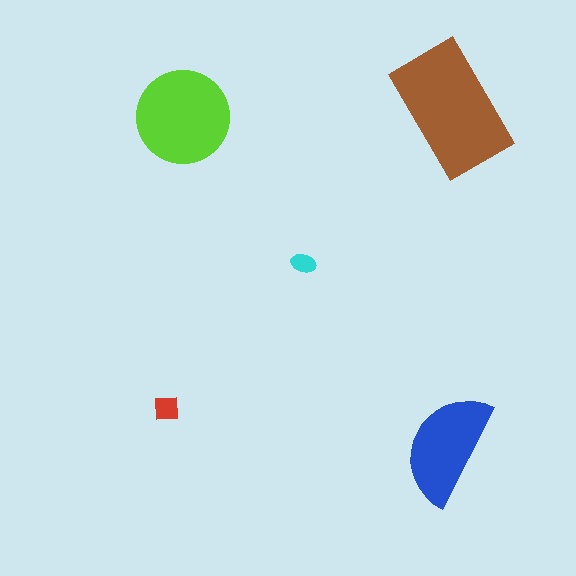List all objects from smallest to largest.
The cyan ellipse, the red square, the blue semicircle, the lime circle, the brown rectangle.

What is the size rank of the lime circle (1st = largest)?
2nd.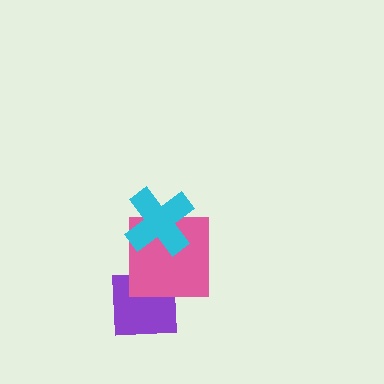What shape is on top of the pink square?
The cyan cross is on top of the pink square.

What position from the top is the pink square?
The pink square is 2nd from the top.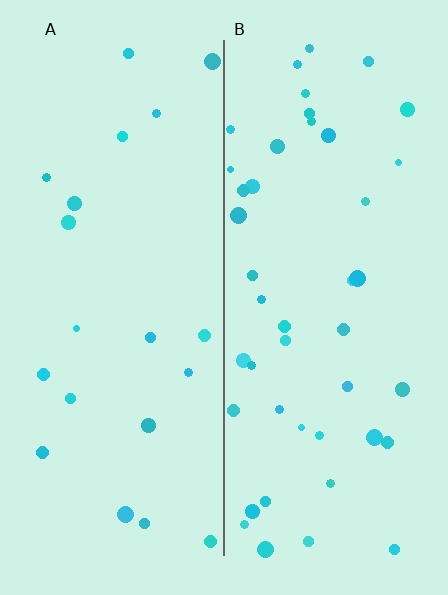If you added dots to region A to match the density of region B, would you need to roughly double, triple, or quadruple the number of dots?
Approximately double.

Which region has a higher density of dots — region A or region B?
B (the right).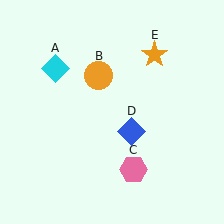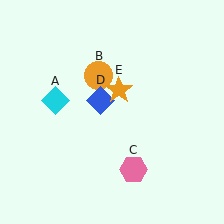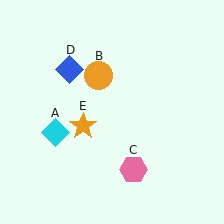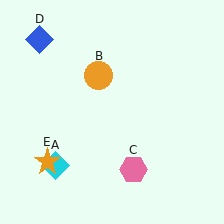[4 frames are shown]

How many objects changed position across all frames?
3 objects changed position: cyan diamond (object A), blue diamond (object D), orange star (object E).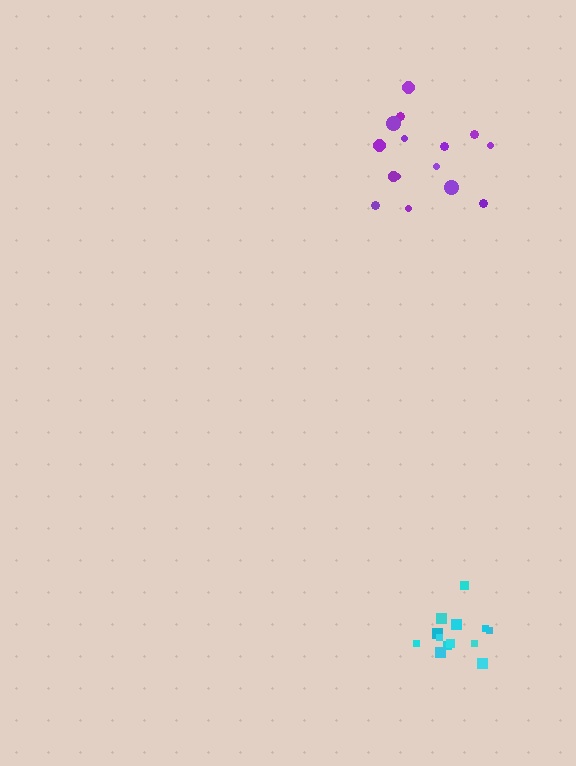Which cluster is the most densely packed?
Cyan.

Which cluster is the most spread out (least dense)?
Purple.